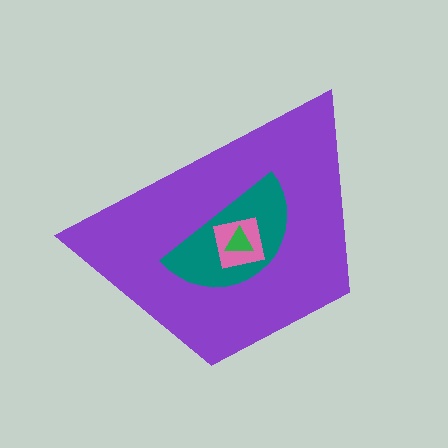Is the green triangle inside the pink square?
Yes.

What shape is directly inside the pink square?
The green triangle.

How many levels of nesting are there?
4.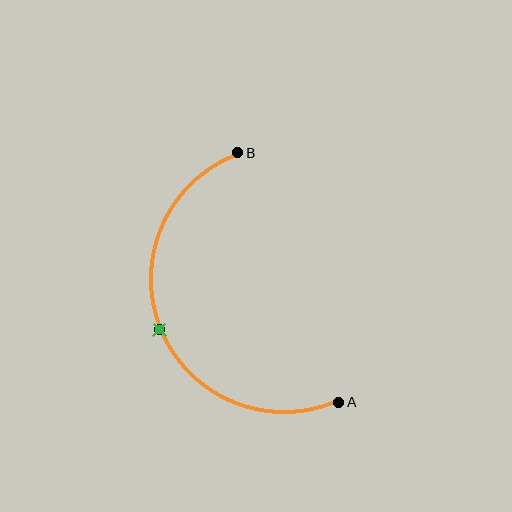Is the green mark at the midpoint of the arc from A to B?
Yes. The green mark lies on the arc at equal arc-length from both A and B — it is the arc midpoint.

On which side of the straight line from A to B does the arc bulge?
The arc bulges to the left of the straight line connecting A and B.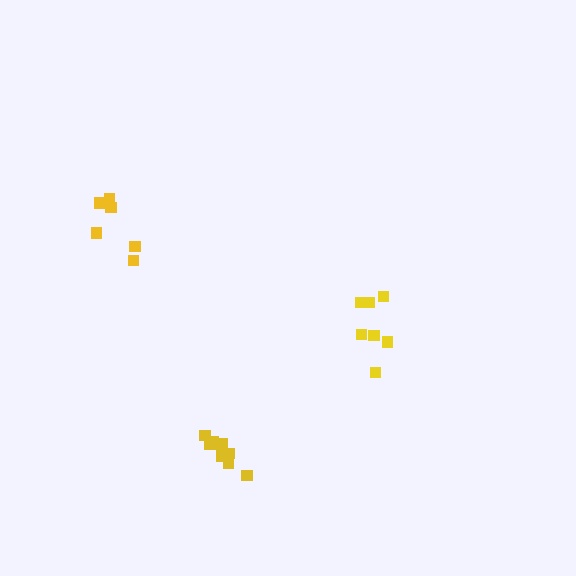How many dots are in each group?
Group 1: 7 dots, Group 2: 8 dots, Group 3: 6 dots (21 total).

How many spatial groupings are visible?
There are 3 spatial groupings.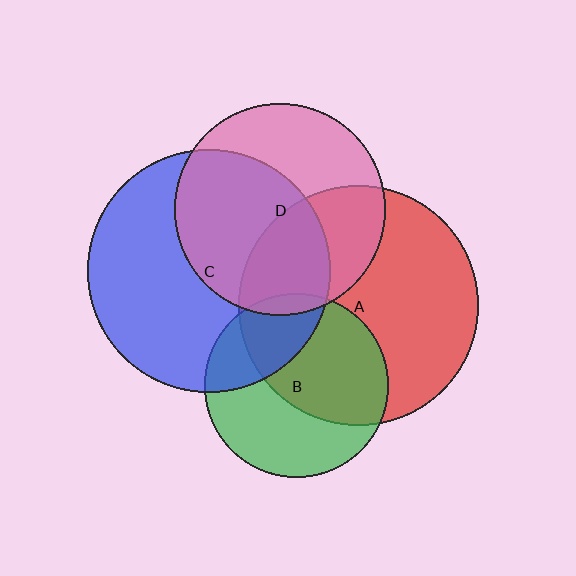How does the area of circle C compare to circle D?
Approximately 1.3 times.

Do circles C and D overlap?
Yes.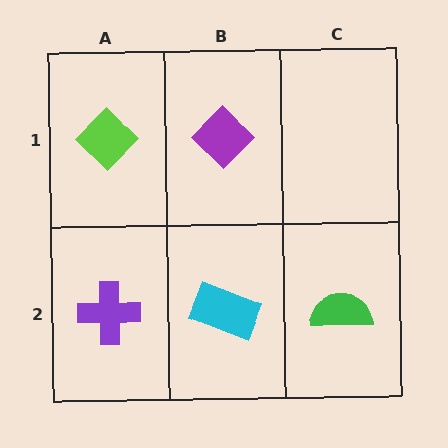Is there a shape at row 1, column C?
No, that cell is empty.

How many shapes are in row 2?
3 shapes.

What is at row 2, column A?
A purple cross.